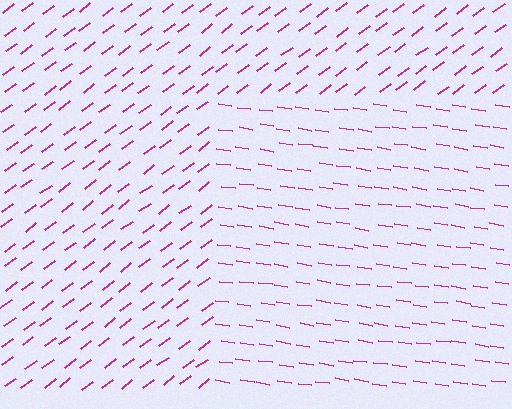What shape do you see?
I see a rectangle.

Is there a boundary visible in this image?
Yes, there is a texture boundary formed by a change in line orientation.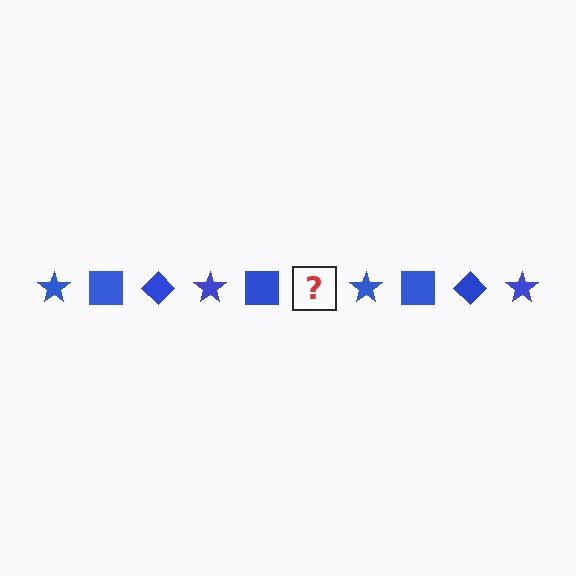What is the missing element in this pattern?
The missing element is a blue diamond.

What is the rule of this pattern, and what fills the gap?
The rule is that the pattern cycles through star, square, diamond shapes in blue. The gap should be filled with a blue diamond.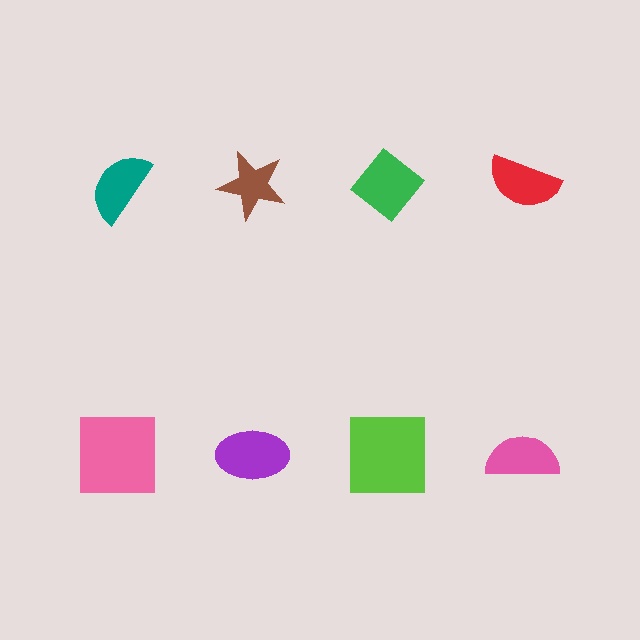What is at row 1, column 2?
A brown star.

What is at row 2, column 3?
A lime square.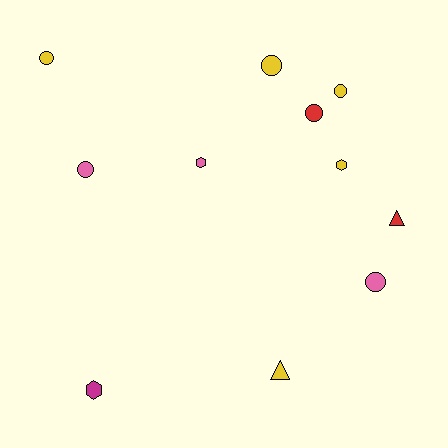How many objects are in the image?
There are 11 objects.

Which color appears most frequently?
Yellow, with 5 objects.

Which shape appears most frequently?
Circle, with 6 objects.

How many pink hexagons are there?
There is 1 pink hexagon.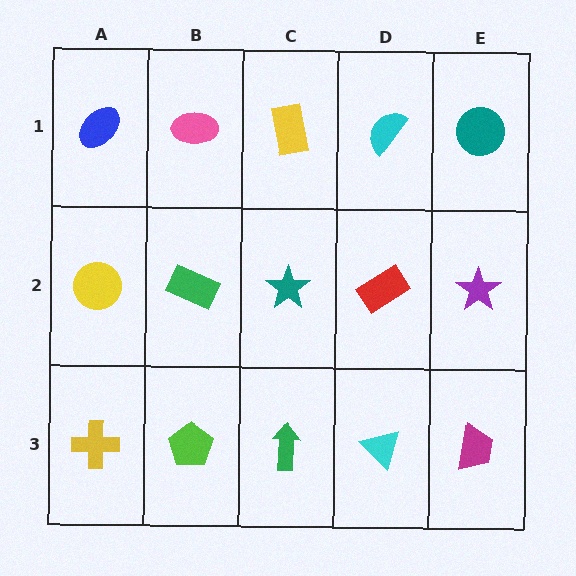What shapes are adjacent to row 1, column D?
A red rectangle (row 2, column D), a yellow rectangle (row 1, column C), a teal circle (row 1, column E).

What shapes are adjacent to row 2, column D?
A cyan semicircle (row 1, column D), a cyan triangle (row 3, column D), a teal star (row 2, column C), a purple star (row 2, column E).